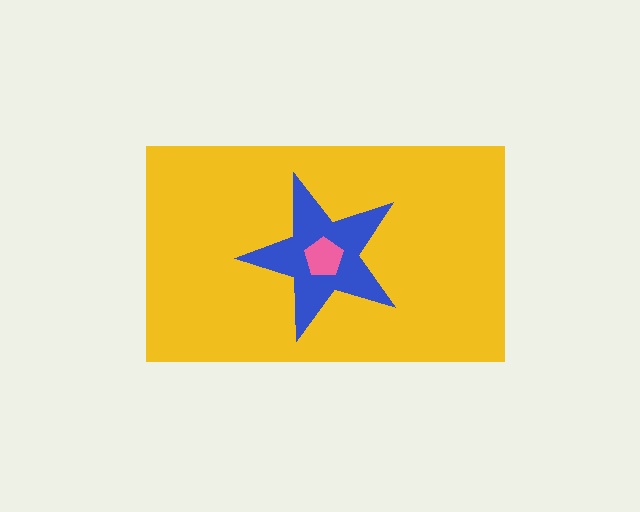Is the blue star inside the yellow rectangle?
Yes.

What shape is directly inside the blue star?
The pink pentagon.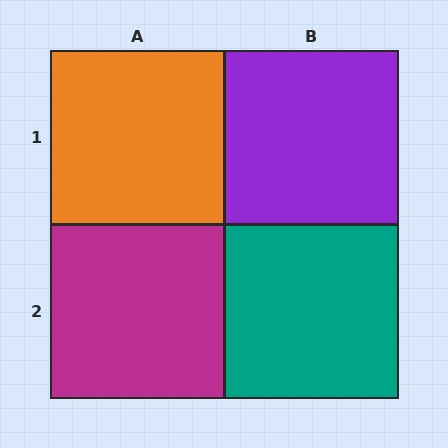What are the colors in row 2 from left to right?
Magenta, teal.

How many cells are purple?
1 cell is purple.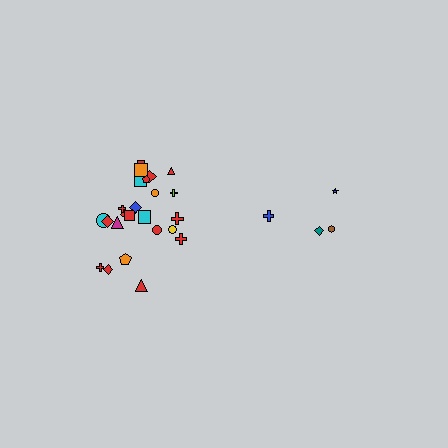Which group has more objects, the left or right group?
The left group.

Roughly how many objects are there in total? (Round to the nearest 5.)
Roughly 30 objects in total.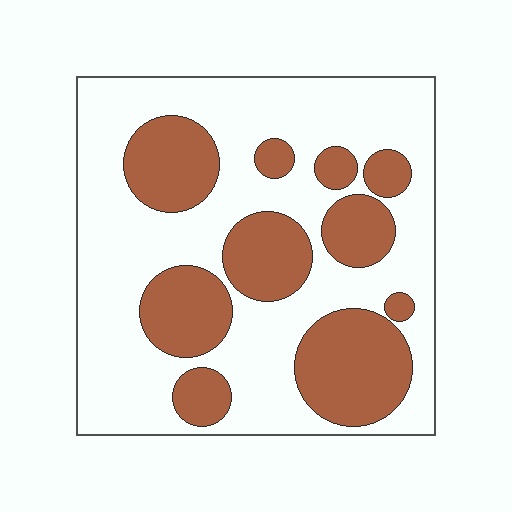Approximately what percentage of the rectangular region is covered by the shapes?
Approximately 35%.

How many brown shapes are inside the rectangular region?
10.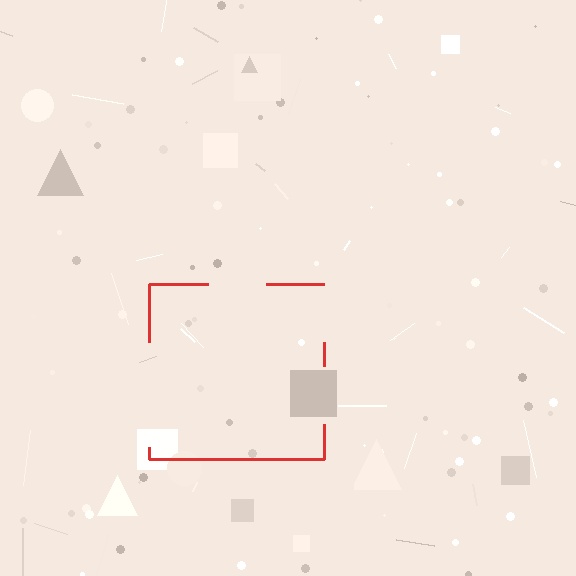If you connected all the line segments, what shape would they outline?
They would outline a square.